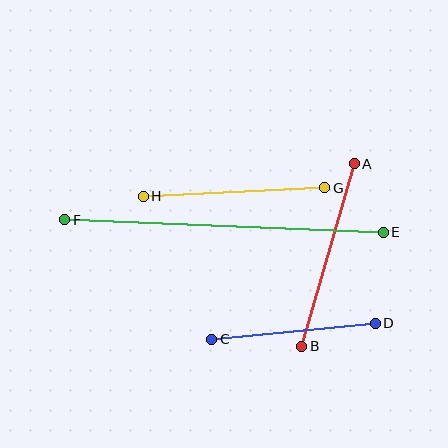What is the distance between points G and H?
The distance is approximately 182 pixels.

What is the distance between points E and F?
The distance is approximately 319 pixels.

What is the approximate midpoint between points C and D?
The midpoint is at approximately (293, 331) pixels.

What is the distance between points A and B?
The distance is approximately 190 pixels.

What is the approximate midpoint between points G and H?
The midpoint is at approximately (234, 192) pixels.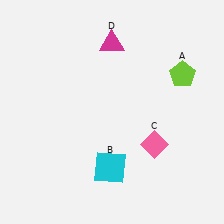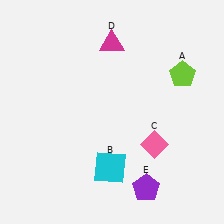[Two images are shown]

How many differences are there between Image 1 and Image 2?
There is 1 difference between the two images.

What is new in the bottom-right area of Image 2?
A purple pentagon (E) was added in the bottom-right area of Image 2.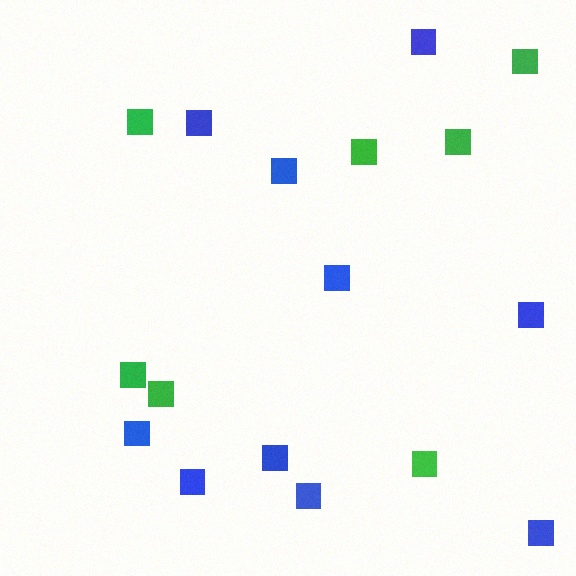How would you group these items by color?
There are 2 groups: one group of blue squares (10) and one group of green squares (7).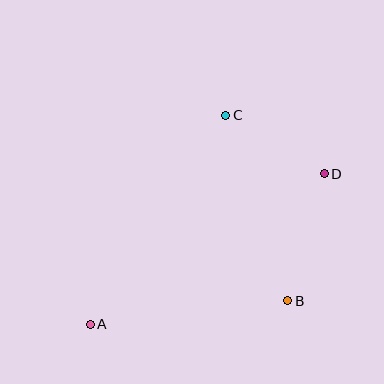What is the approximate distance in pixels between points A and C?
The distance between A and C is approximately 249 pixels.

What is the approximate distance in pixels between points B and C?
The distance between B and C is approximately 196 pixels.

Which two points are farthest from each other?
Points A and D are farthest from each other.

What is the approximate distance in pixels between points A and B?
The distance between A and B is approximately 199 pixels.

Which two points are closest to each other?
Points C and D are closest to each other.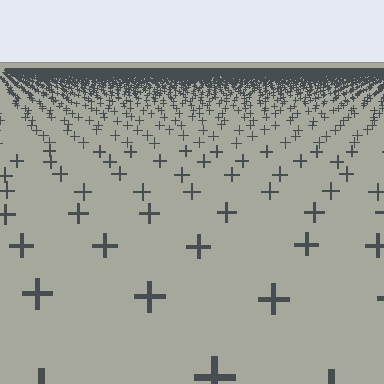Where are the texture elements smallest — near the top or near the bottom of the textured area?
Near the top.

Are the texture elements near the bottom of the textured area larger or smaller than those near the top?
Larger. Near the bottom, elements are closer to the viewer and appear at a bigger on-screen size.